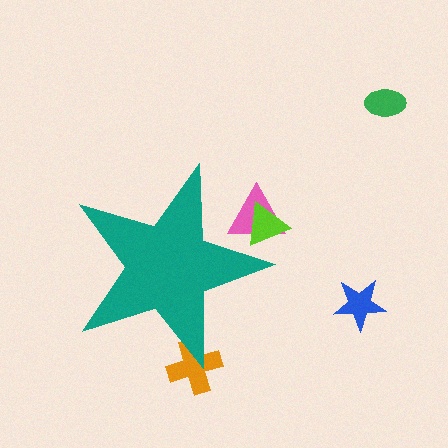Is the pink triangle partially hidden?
Yes, the pink triangle is partially hidden behind the teal star.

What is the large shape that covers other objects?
A teal star.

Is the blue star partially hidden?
No, the blue star is fully visible.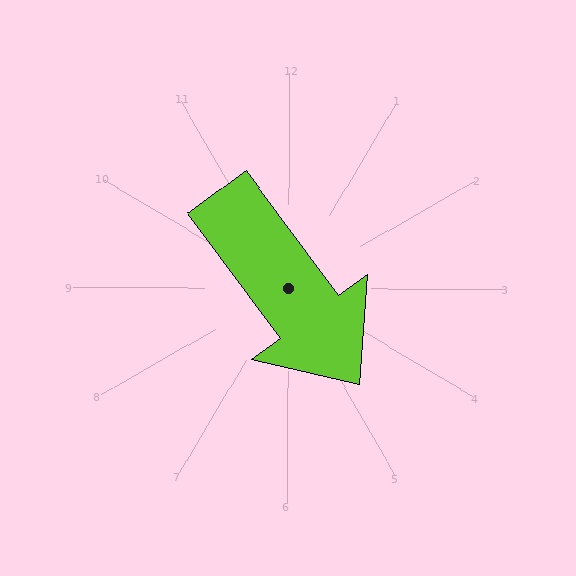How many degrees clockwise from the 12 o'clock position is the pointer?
Approximately 143 degrees.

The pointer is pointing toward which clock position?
Roughly 5 o'clock.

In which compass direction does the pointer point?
Southeast.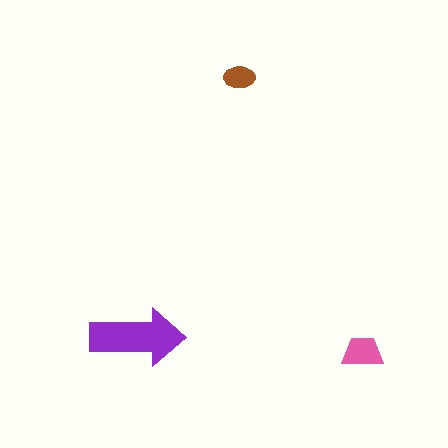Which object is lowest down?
The pink trapezoid is bottommost.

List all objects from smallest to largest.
The brown ellipse, the pink trapezoid, the purple arrow.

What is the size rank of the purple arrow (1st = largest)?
1st.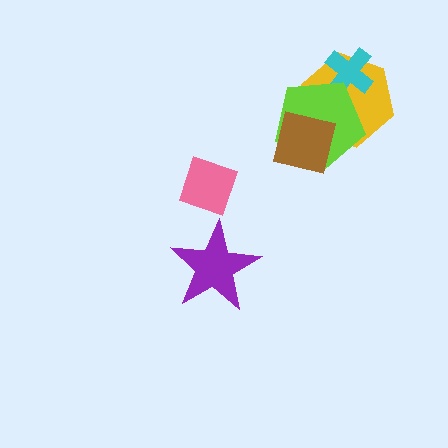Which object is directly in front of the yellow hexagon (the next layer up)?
The cyan cross is directly in front of the yellow hexagon.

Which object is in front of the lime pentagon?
The brown square is in front of the lime pentagon.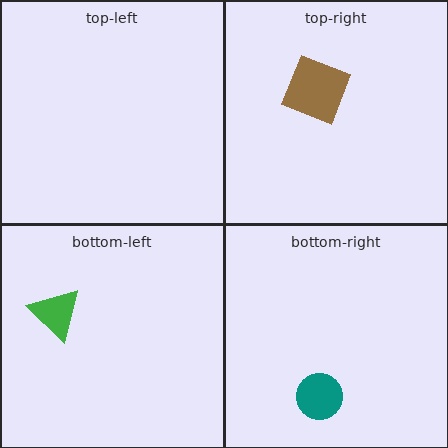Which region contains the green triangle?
The bottom-left region.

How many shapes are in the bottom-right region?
1.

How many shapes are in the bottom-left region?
1.